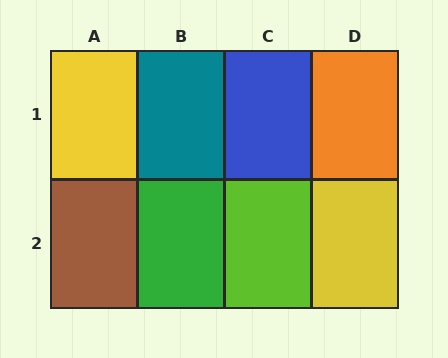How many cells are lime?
1 cell is lime.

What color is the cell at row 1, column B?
Teal.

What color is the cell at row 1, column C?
Blue.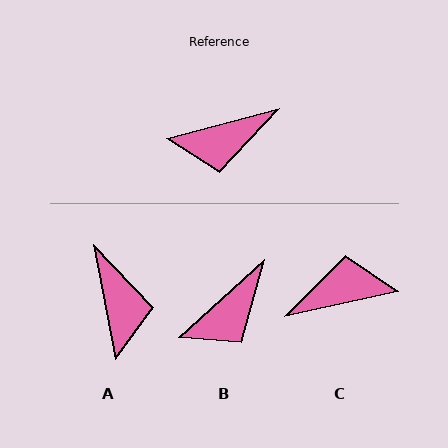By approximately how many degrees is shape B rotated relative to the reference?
Approximately 27 degrees counter-clockwise.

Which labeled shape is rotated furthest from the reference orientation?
C, about 178 degrees away.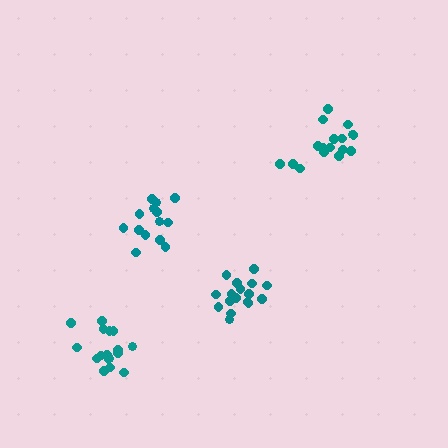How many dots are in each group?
Group 1: 17 dots, Group 2: 14 dots, Group 3: 18 dots, Group 4: 17 dots (66 total).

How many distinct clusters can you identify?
There are 4 distinct clusters.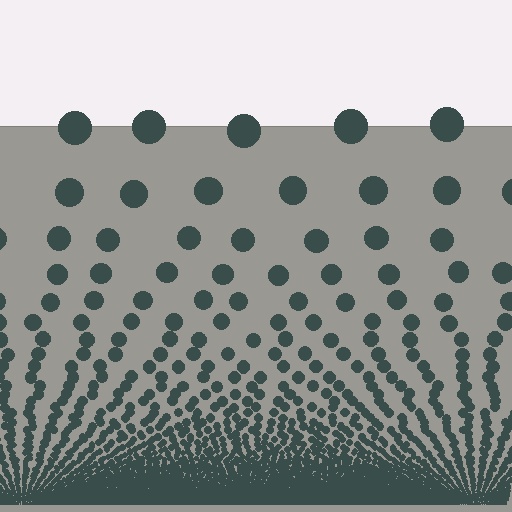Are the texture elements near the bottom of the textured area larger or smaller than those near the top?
Smaller. The gradient is inverted — elements near the bottom are smaller and denser.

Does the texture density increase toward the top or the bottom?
Density increases toward the bottom.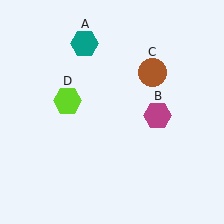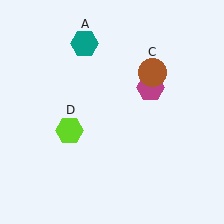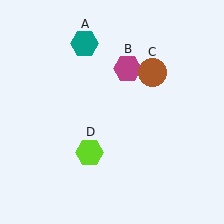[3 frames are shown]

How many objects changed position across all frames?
2 objects changed position: magenta hexagon (object B), lime hexagon (object D).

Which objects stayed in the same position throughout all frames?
Teal hexagon (object A) and brown circle (object C) remained stationary.